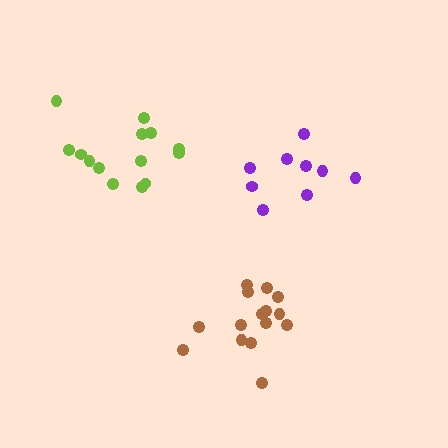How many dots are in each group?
Group 1: 15 dots, Group 2: 9 dots, Group 3: 14 dots (38 total).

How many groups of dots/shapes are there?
There are 3 groups.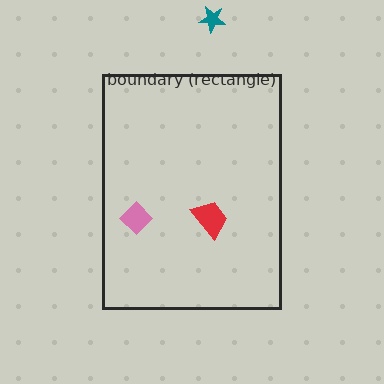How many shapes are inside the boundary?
2 inside, 1 outside.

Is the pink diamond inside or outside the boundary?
Inside.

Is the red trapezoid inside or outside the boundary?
Inside.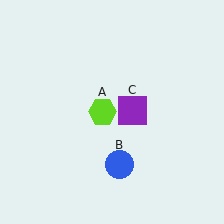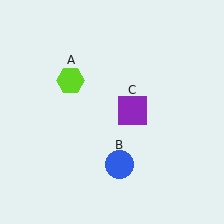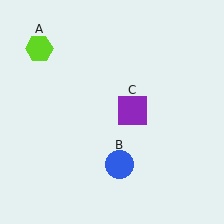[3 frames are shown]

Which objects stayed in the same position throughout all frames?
Blue circle (object B) and purple square (object C) remained stationary.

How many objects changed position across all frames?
1 object changed position: lime hexagon (object A).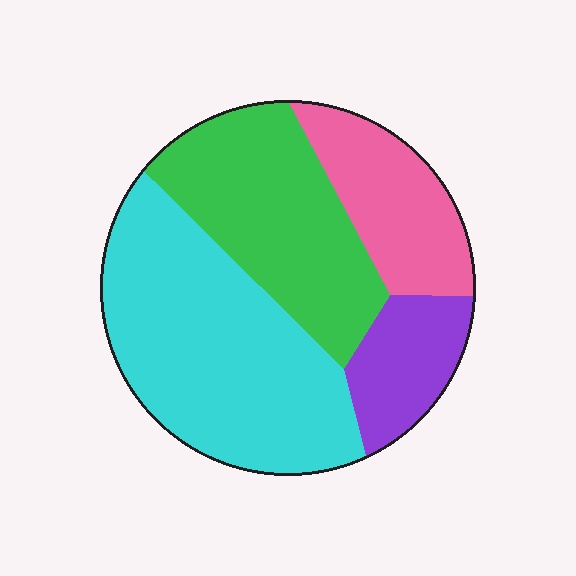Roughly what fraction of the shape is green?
Green takes up about one quarter (1/4) of the shape.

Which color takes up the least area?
Purple, at roughly 10%.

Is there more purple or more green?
Green.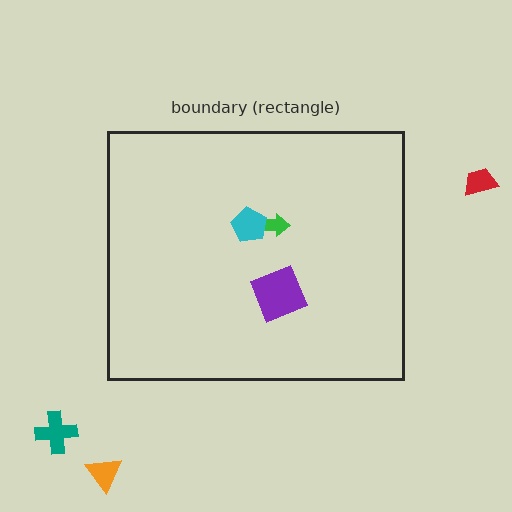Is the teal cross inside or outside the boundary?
Outside.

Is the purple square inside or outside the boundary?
Inside.